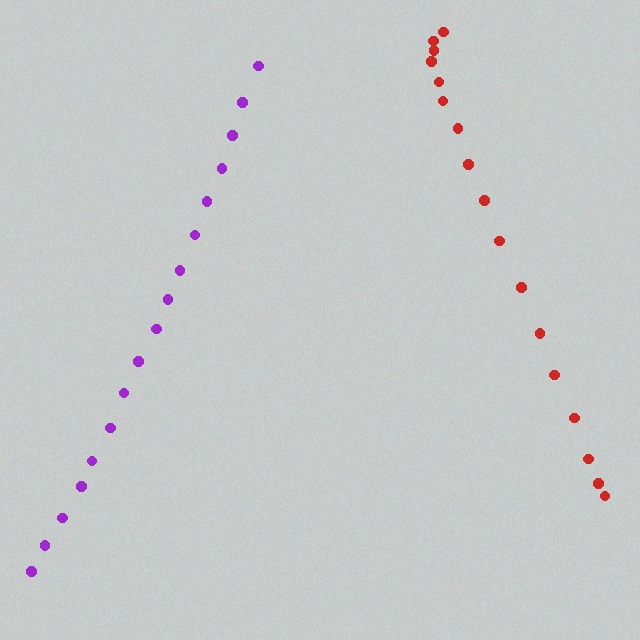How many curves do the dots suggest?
There are 2 distinct paths.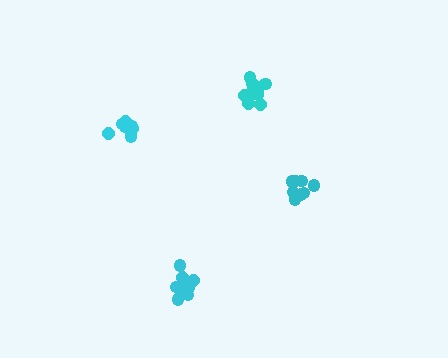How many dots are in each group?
Group 1: 10 dots, Group 2: 13 dots, Group 3: 8 dots, Group 4: 12 dots (43 total).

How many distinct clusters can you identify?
There are 4 distinct clusters.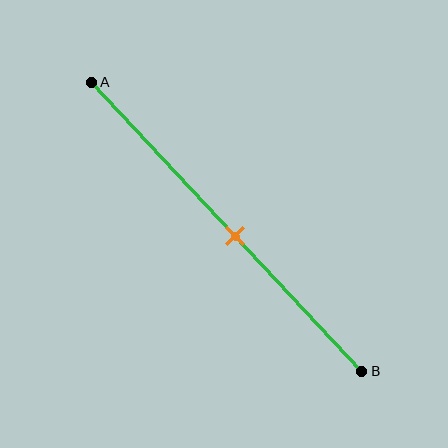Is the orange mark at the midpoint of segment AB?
No, the mark is at about 55% from A, not at the 50% midpoint.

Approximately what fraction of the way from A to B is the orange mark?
The orange mark is approximately 55% of the way from A to B.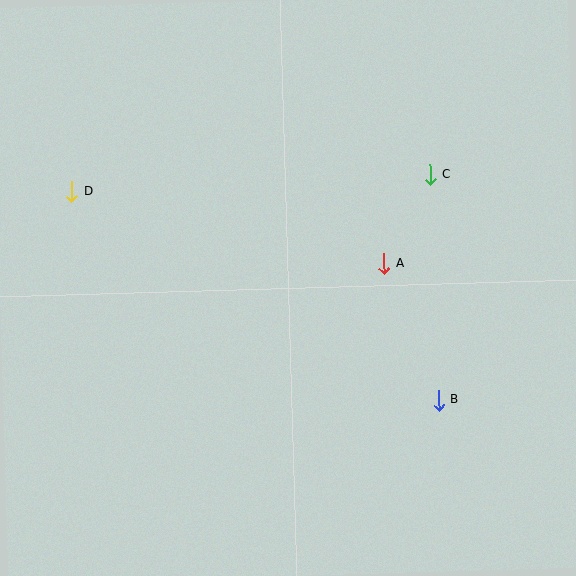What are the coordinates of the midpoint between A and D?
The midpoint between A and D is at (228, 227).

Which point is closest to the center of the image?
Point A at (384, 263) is closest to the center.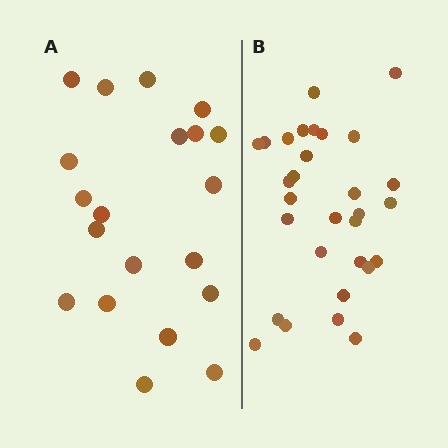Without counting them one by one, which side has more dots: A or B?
Region B (the right region) has more dots.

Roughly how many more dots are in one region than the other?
Region B has roughly 10 or so more dots than region A.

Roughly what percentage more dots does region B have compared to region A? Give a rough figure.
About 50% more.